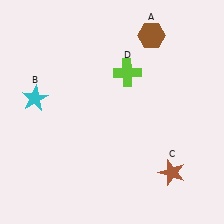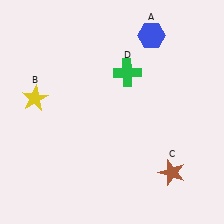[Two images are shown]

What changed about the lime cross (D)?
In Image 1, D is lime. In Image 2, it changed to green.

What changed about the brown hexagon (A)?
In Image 1, A is brown. In Image 2, it changed to blue.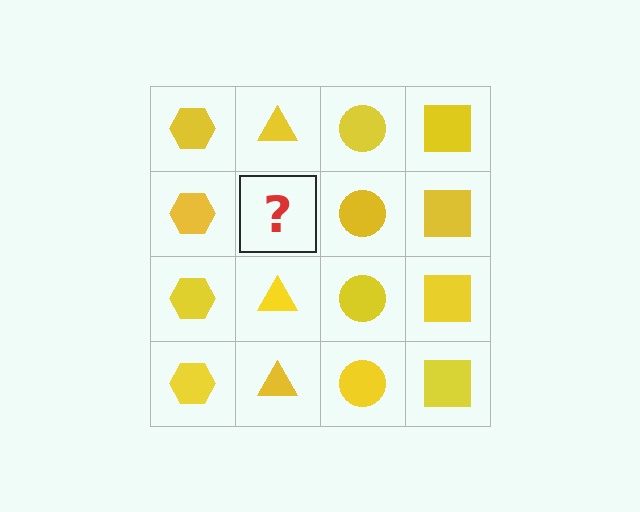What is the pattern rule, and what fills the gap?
The rule is that each column has a consistent shape. The gap should be filled with a yellow triangle.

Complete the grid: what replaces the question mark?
The question mark should be replaced with a yellow triangle.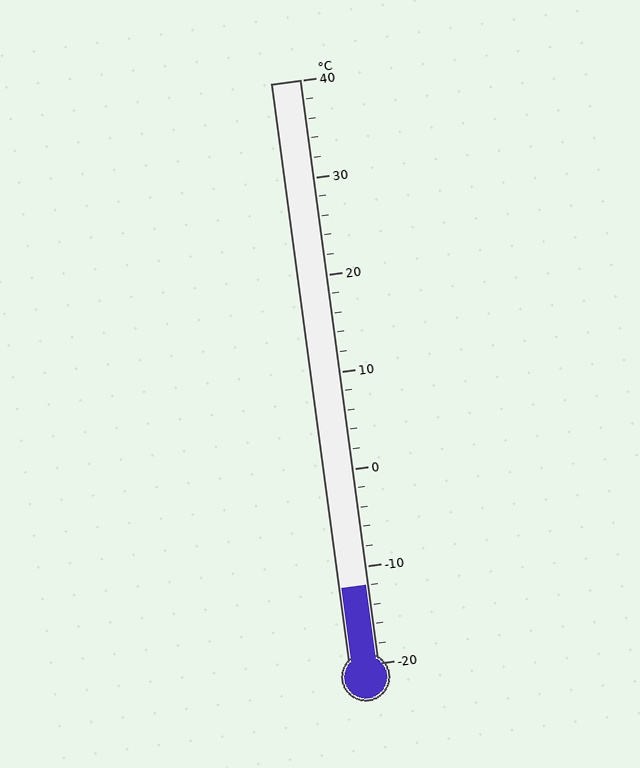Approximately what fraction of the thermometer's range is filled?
The thermometer is filled to approximately 15% of its range.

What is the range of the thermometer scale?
The thermometer scale ranges from -20°C to 40°C.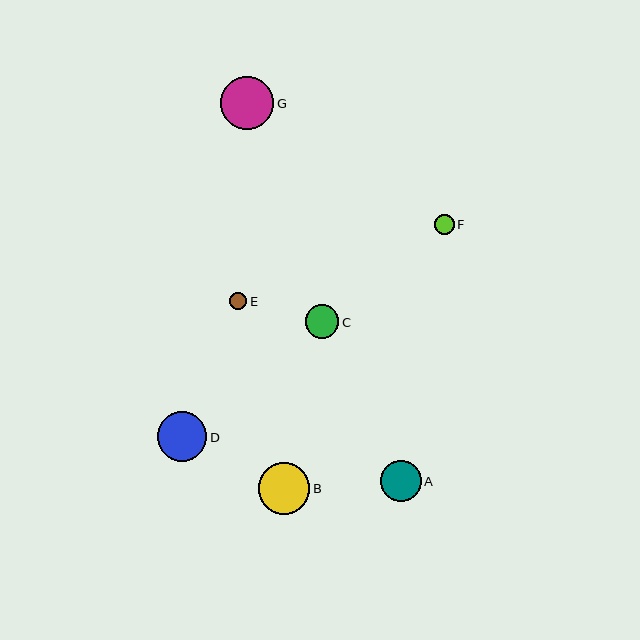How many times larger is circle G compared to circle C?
Circle G is approximately 1.6 times the size of circle C.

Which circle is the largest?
Circle G is the largest with a size of approximately 53 pixels.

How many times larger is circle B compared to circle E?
Circle B is approximately 2.9 times the size of circle E.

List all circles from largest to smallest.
From largest to smallest: G, B, D, A, C, F, E.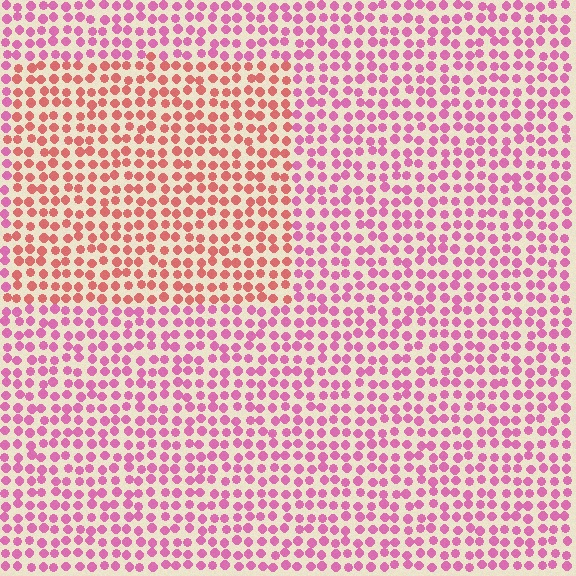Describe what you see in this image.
The image is filled with small pink elements in a uniform arrangement. A rectangle-shaped region is visible where the elements are tinted to a slightly different hue, forming a subtle color boundary.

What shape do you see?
I see a rectangle.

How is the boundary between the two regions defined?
The boundary is defined purely by a slight shift in hue (about 37 degrees). Spacing, size, and orientation are identical on both sides.